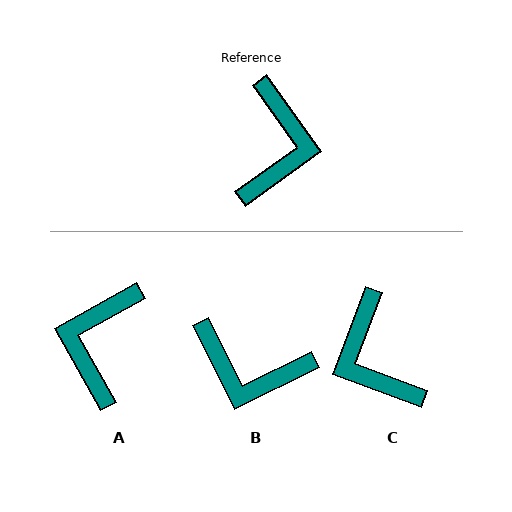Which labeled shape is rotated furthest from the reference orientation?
A, about 173 degrees away.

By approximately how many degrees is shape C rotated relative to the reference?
Approximately 146 degrees clockwise.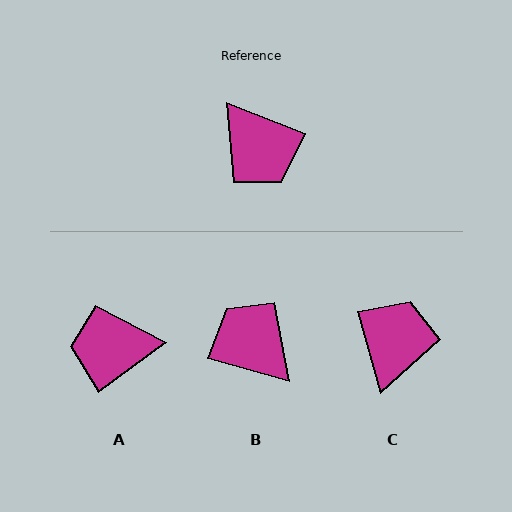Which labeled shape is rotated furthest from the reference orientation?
B, about 174 degrees away.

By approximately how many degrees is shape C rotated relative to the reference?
Approximately 127 degrees counter-clockwise.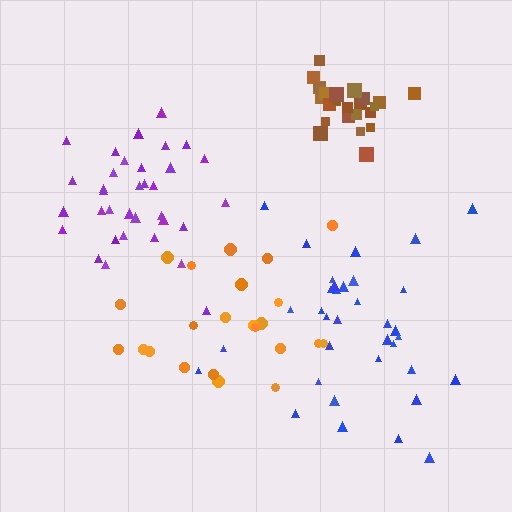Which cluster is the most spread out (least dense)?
Orange.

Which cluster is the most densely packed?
Brown.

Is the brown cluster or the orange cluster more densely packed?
Brown.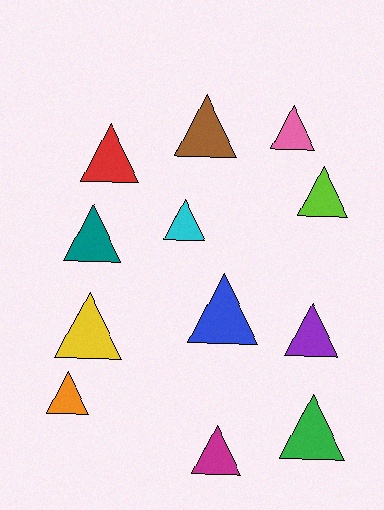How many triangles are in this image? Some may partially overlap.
There are 12 triangles.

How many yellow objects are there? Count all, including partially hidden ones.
There is 1 yellow object.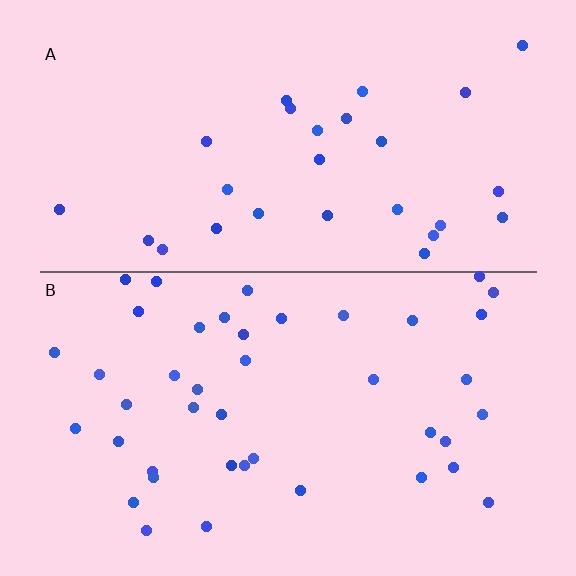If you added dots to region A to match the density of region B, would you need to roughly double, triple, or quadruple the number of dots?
Approximately double.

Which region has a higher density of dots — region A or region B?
B (the bottom).